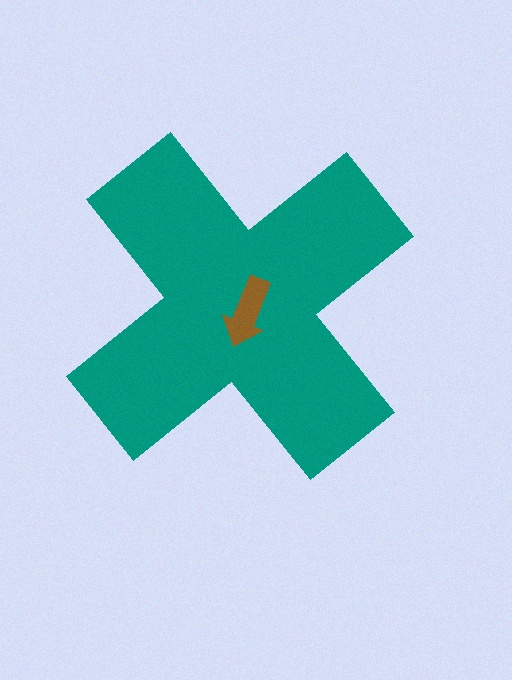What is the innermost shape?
The brown arrow.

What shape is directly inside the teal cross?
The brown arrow.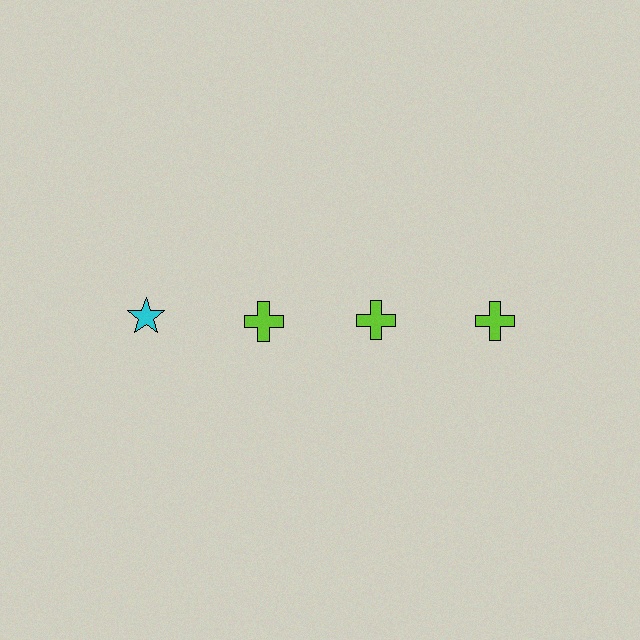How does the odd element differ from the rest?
It differs in both color (cyan instead of lime) and shape (star instead of cross).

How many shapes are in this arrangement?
There are 4 shapes arranged in a grid pattern.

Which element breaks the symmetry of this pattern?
The cyan star in the top row, leftmost column breaks the symmetry. All other shapes are lime crosses.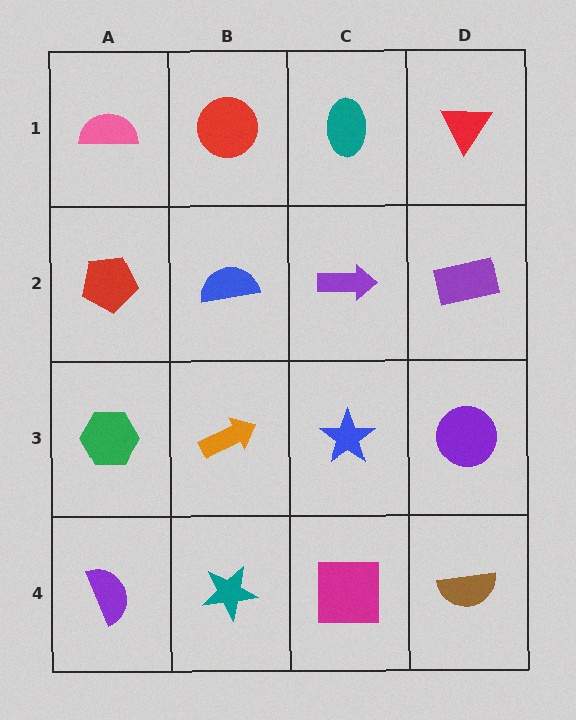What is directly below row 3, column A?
A purple semicircle.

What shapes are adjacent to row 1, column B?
A blue semicircle (row 2, column B), a pink semicircle (row 1, column A), a teal ellipse (row 1, column C).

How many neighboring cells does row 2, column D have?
3.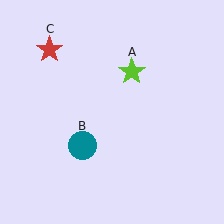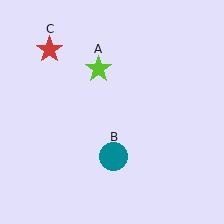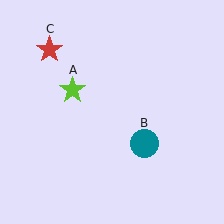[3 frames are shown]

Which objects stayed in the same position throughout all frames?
Red star (object C) remained stationary.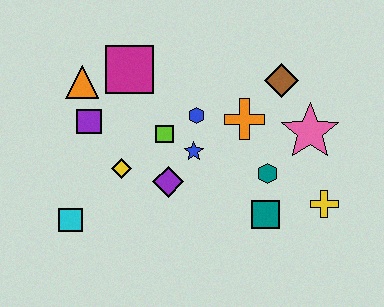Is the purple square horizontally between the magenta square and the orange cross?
No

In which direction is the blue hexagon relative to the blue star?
The blue hexagon is above the blue star.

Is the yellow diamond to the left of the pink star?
Yes